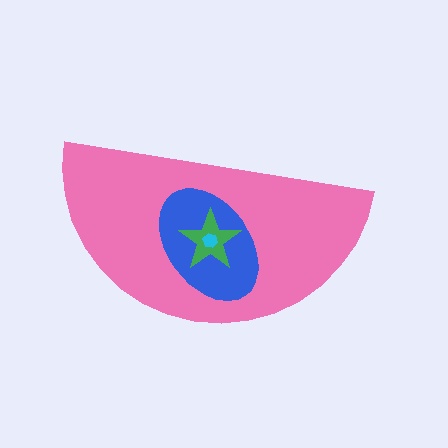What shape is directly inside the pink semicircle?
The blue ellipse.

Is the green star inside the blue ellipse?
Yes.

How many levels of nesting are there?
4.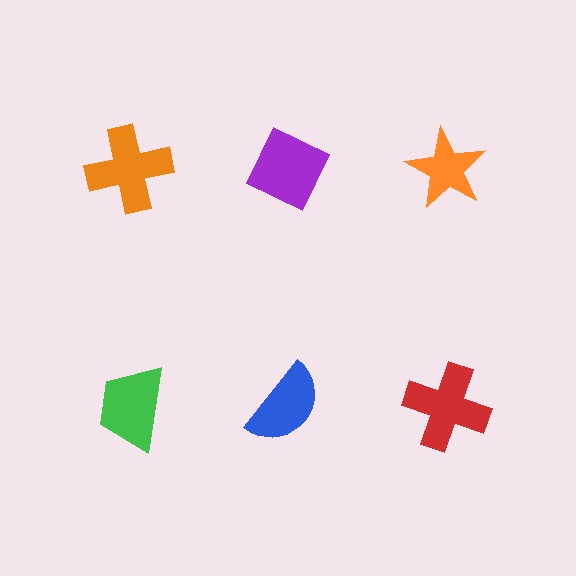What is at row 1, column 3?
An orange star.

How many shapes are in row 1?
3 shapes.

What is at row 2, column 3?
A red cross.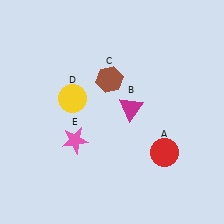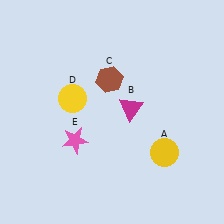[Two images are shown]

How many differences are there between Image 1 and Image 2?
There is 1 difference between the two images.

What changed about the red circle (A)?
In Image 1, A is red. In Image 2, it changed to yellow.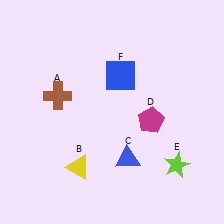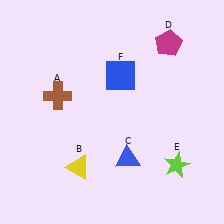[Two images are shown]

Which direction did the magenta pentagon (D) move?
The magenta pentagon (D) moved up.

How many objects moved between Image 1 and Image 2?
1 object moved between the two images.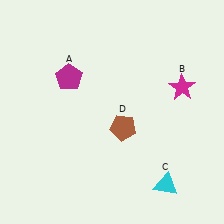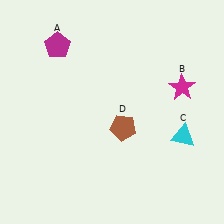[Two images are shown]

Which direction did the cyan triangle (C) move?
The cyan triangle (C) moved up.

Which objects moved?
The objects that moved are: the magenta pentagon (A), the cyan triangle (C).